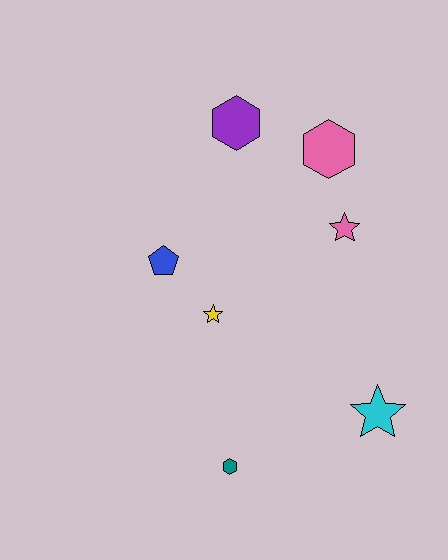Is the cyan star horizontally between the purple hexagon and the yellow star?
No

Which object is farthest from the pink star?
The teal hexagon is farthest from the pink star.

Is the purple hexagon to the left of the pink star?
Yes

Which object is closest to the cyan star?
The teal hexagon is closest to the cyan star.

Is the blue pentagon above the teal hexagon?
Yes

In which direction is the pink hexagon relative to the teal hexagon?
The pink hexagon is above the teal hexagon.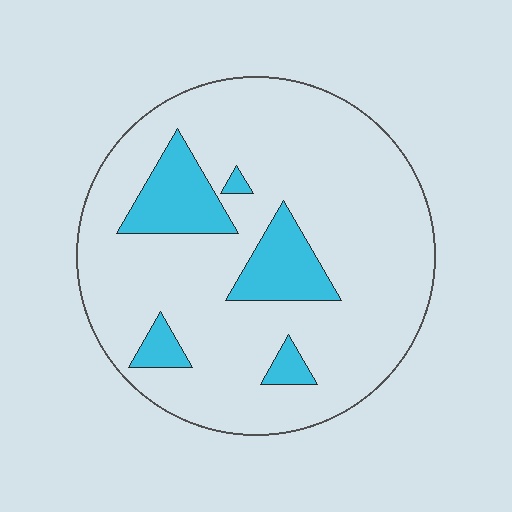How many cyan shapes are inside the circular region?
5.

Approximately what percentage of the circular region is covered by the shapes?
Approximately 15%.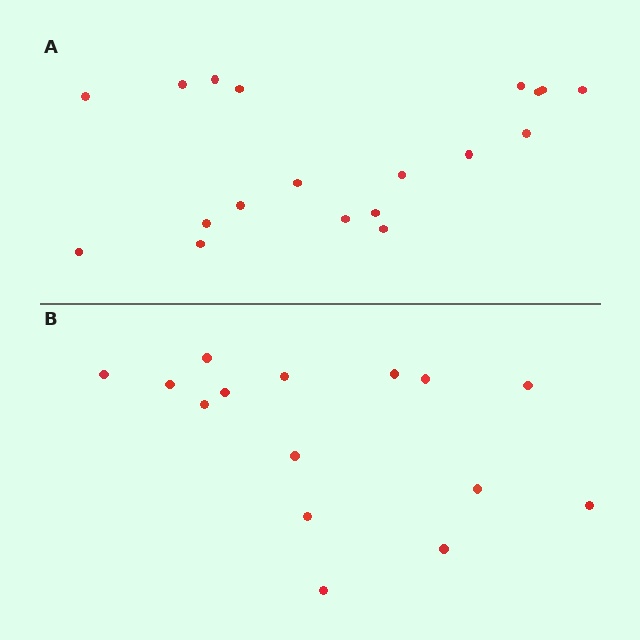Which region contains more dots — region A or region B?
Region A (the top region) has more dots.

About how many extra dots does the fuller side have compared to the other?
Region A has about 4 more dots than region B.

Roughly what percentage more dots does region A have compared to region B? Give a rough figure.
About 25% more.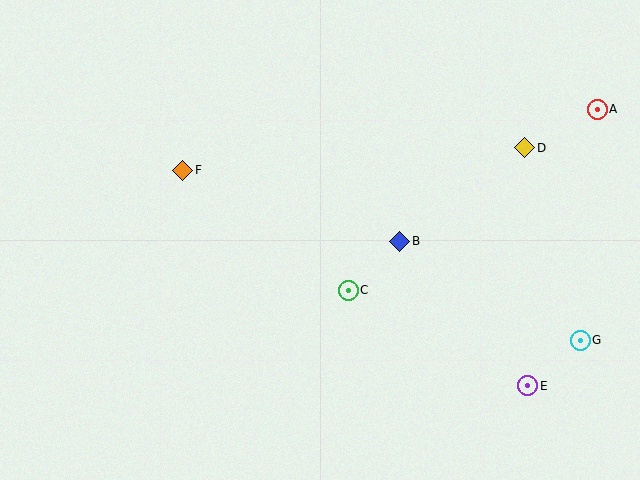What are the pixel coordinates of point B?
Point B is at (400, 241).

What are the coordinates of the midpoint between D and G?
The midpoint between D and G is at (552, 244).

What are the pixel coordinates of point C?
Point C is at (348, 290).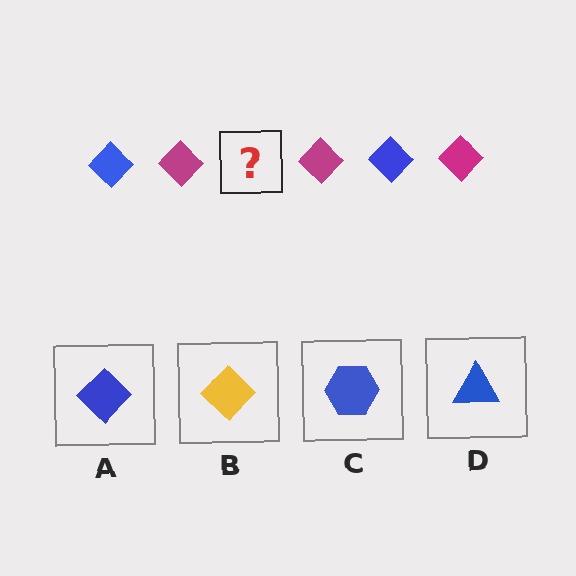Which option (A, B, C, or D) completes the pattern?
A.